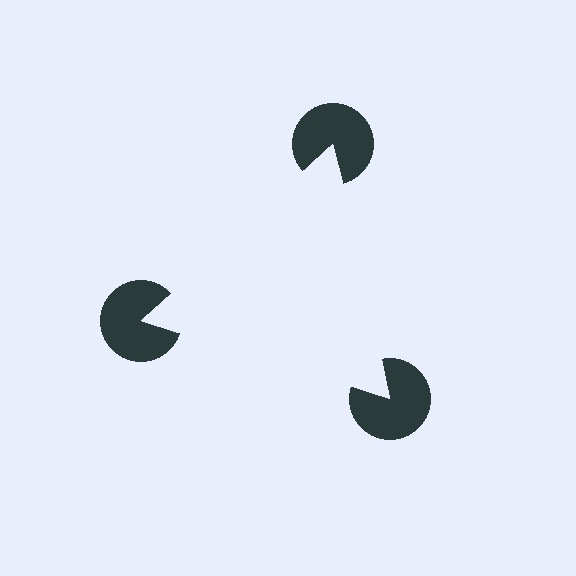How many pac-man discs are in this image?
There are 3 — one at each vertex of the illusory triangle.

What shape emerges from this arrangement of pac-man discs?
An illusory triangle — its edges are inferred from the aligned wedge cuts in the pac-man discs, not physically drawn.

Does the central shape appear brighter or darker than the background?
It typically appears slightly brighter than the background, even though no actual brightness change is drawn.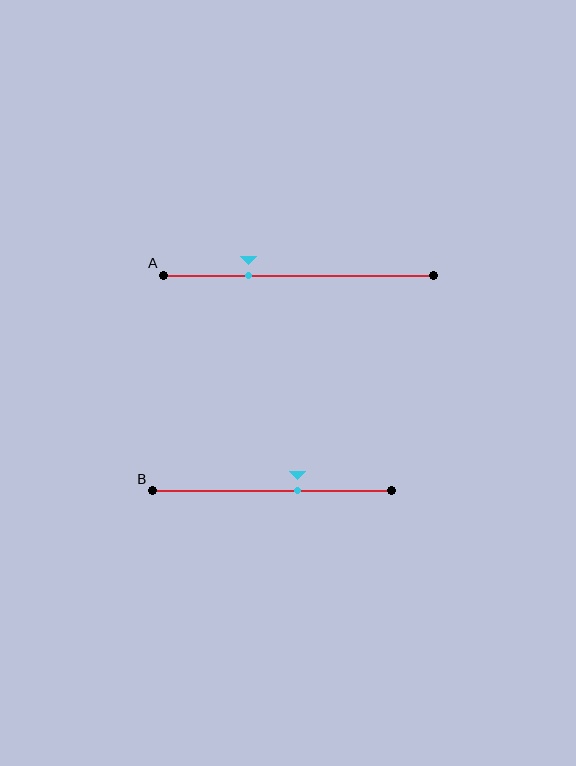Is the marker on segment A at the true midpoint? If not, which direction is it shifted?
No, the marker on segment A is shifted to the left by about 18% of the segment length.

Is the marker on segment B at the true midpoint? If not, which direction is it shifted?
No, the marker on segment B is shifted to the right by about 11% of the segment length.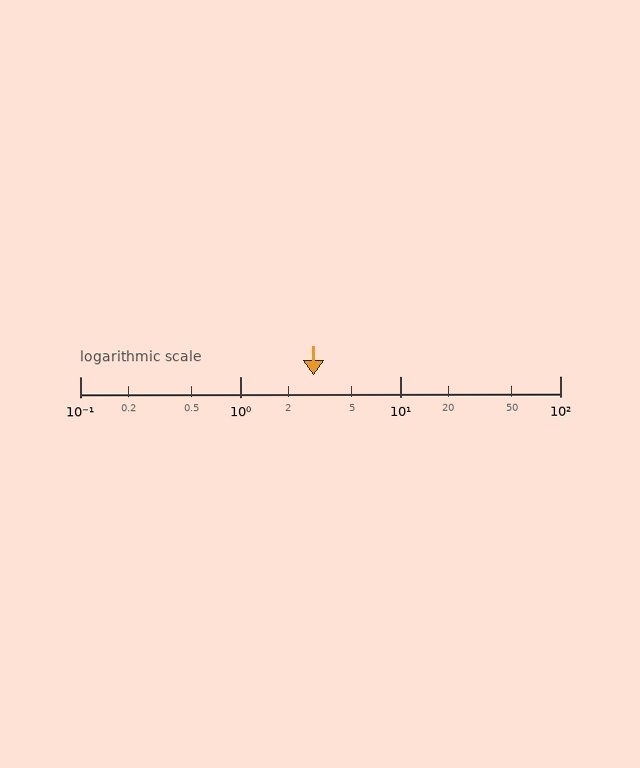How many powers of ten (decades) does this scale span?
The scale spans 3 decades, from 0.1 to 100.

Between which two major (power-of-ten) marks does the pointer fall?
The pointer is between 1 and 10.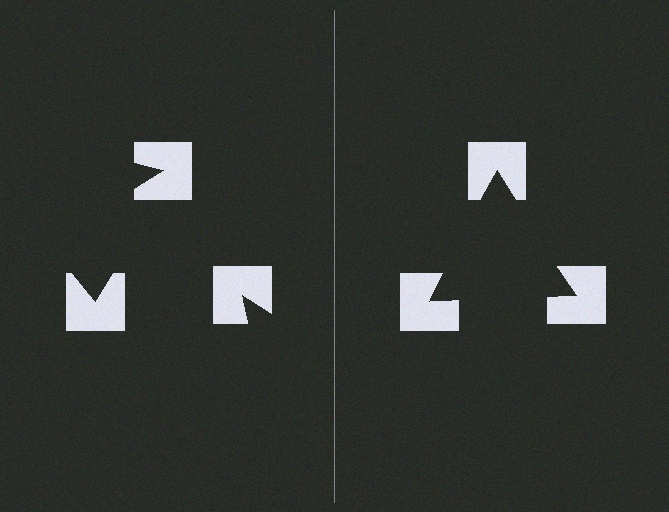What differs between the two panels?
The notched squares are positioned identically on both sides; only the wedge orientations differ. On the right they align to a triangle; on the left they are misaligned.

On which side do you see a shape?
An illusory triangle appears on the right side. On the left side the wedge cuts are rotated, so no coherent shape forms.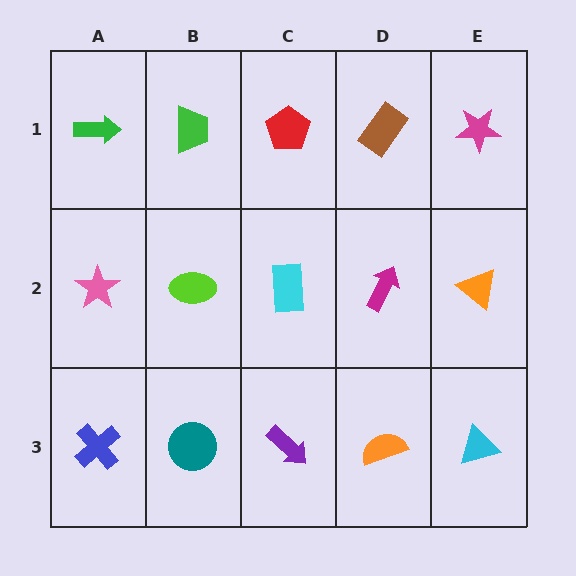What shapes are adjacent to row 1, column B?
A lime ellipse (row 2, column B), a green arrow (row 1, column A), a red pentagon (row 1, column C).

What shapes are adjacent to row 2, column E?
A magenta star (row 1, column E), a cyan triangle (row 3, column E), a magenta arrow (row 2, column D).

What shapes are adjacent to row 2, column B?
A green trapezoid (row 1, column B), a teal circle (row 3, column B), a pink star (row 2, column A), a cyan rectangle (row 2, column C).